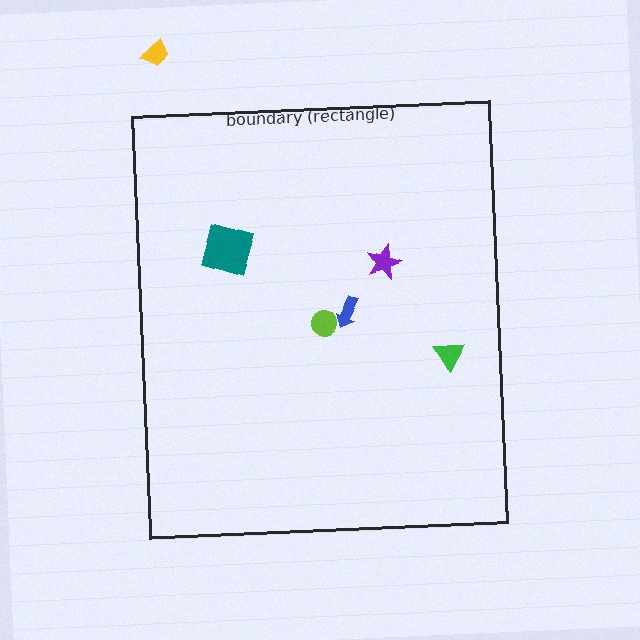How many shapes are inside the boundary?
5 inside, 1 outside.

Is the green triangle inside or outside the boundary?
Inside.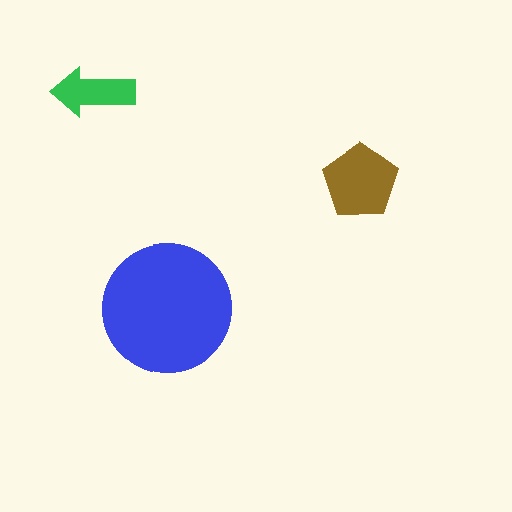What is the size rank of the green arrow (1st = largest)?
3rd.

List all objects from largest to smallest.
The blue circle, the brown pentagon, the green arrow.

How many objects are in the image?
There are 3 objects in the image.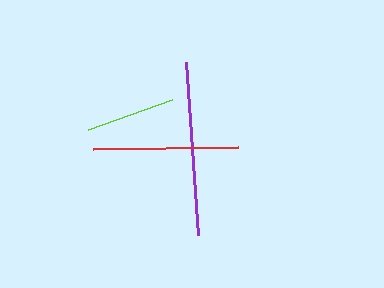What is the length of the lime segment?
The lime segment is approximately 89 pixels long.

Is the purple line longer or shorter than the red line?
The purple line is longer than the red line.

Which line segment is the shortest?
The lime line is the shortest at approximately 89 pixels.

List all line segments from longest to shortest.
From longest to shortest: purple, red, lime.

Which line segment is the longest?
The purple line is the longest at approximately 173 pixels.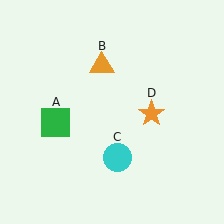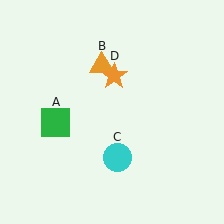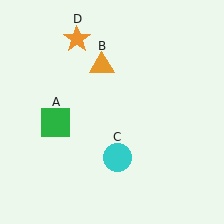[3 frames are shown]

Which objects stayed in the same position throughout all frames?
Green square (object A) and orange triangle (object B) and cyan circle (object C) remained stationary.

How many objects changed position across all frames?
1 object changed position: orange star (object D).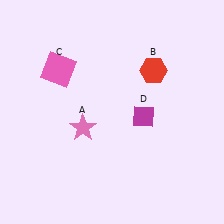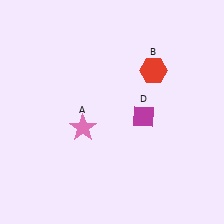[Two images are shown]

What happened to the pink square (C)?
The pink square (C) was removed in Image 2. It was in the top-left area of Image 1.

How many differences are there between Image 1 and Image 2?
There is 1 difference between the two images.